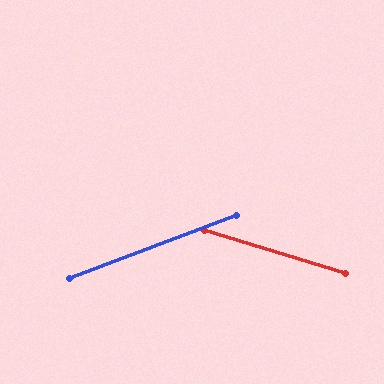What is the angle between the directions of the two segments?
Approximately 38 degrees.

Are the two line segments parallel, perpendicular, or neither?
Neither parallel nor perpendicular — they differ by about 38°.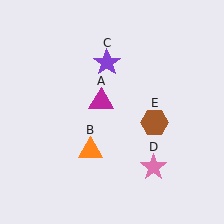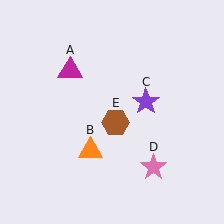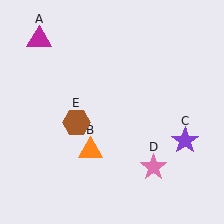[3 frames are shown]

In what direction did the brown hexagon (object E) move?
The brown hexagon (object E) moved left.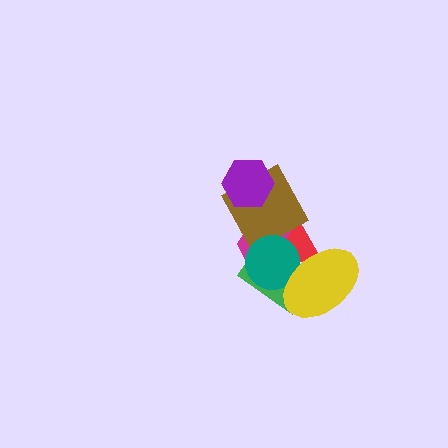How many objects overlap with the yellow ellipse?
4 objects overlap with the yellow ellipse.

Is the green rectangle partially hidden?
Yes, it is partially covered by another shape.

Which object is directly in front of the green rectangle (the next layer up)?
The teal circle is directly in front of the green rectangle.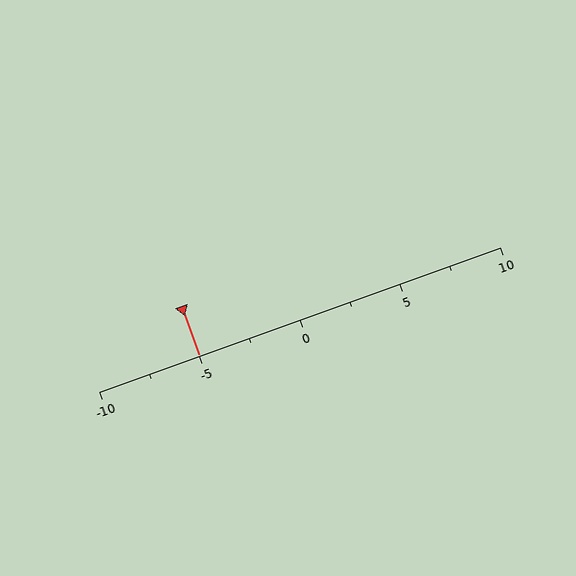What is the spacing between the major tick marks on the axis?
The major ticks are spaced 5 apart.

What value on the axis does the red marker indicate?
The marker indicates approximately -5.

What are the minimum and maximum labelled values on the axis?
The axis runs from -10 to 10.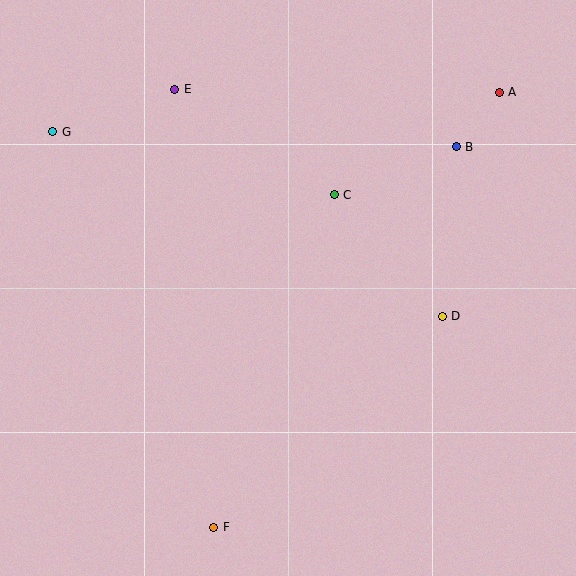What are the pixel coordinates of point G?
Point G is at (53, 132).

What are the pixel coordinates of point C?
Point C is at (334, 195).